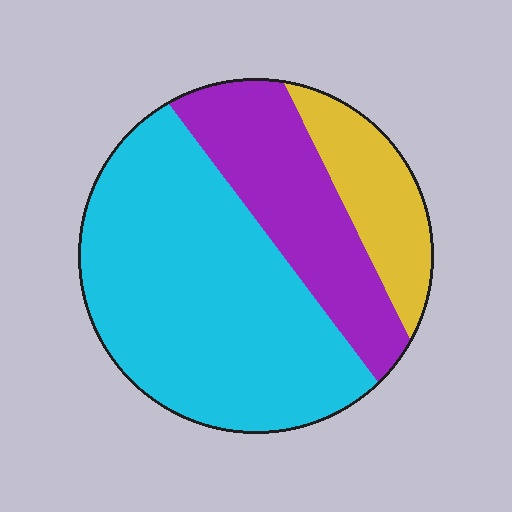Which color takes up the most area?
Cyan, at roughly 60%.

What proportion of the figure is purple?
Purple covers 26% of the figure.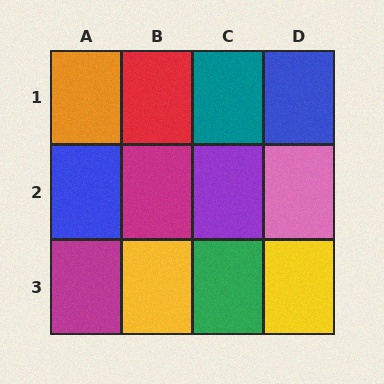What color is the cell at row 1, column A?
Orange.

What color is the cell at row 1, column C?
Teal.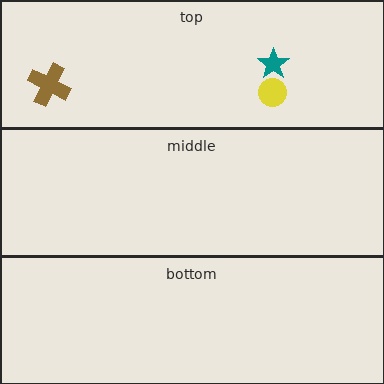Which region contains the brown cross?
The top region.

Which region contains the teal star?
The top region.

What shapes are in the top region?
The teal star, the yellow circle, the brown cross.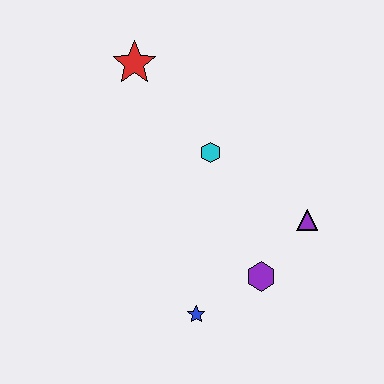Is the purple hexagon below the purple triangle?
Yes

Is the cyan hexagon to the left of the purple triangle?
Yes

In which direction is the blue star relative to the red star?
The blue star is below the red star.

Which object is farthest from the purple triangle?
The red star is farthest from the purple triangle.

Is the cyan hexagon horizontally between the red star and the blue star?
No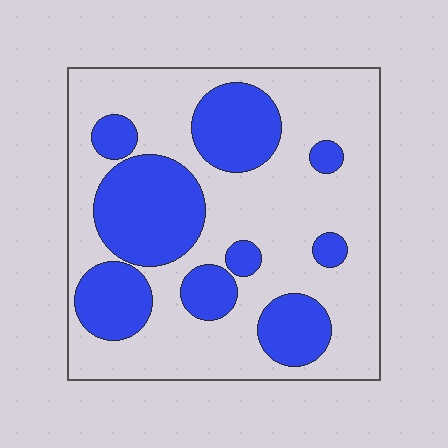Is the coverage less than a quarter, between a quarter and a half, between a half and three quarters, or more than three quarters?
Between a quarter and a half.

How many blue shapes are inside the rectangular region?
9.